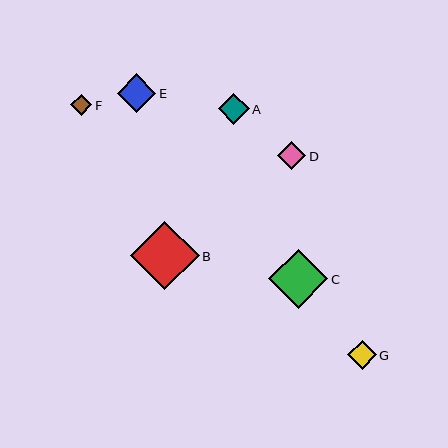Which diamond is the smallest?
Diamond F is the smallest with a size of approximately 21 pixels.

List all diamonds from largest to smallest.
From largest to smallest: B, C, E, A, G, D, F.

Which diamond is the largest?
Diamond B is the largest with a size of approximately 69 pixels.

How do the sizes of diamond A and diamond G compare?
Diamond A and diamond G are approximately the same size.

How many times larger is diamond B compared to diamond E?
Diamond B is approximately 1.8 times the size of diamond E.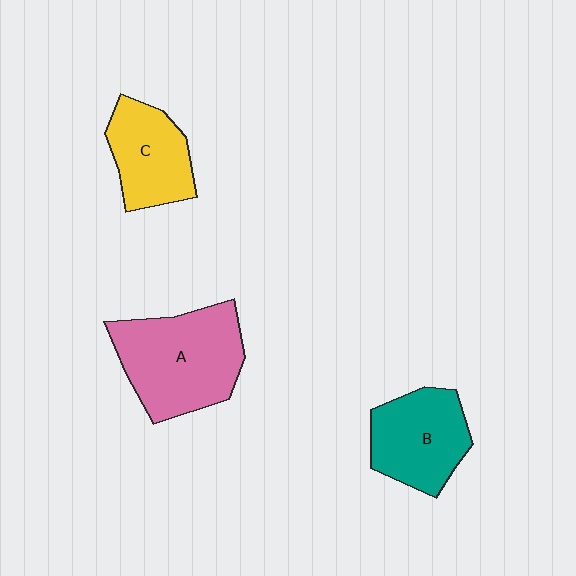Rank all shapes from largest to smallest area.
From largest to smallest: A (pink), B (teal), C (yellow).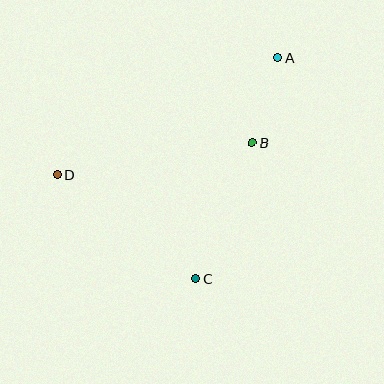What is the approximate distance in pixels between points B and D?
The distance between B and D is approximately 198 pixels.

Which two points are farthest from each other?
Points A and D are farthest from each other.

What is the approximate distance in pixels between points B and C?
The distance between B and C is approximately 148 pixels.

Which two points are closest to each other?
Points A and B are closest to each other.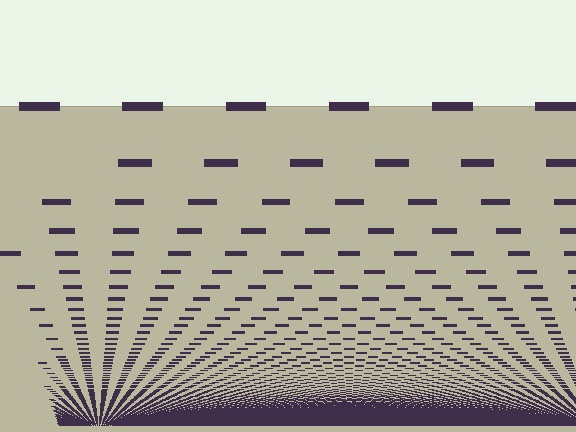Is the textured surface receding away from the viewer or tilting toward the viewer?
The surface appears to tilt toward the viewer. Texture elements get larger and sparser toward the top.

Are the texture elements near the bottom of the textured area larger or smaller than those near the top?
Smaller. The gradient is inverted — elements near the bottom are smaller and denser.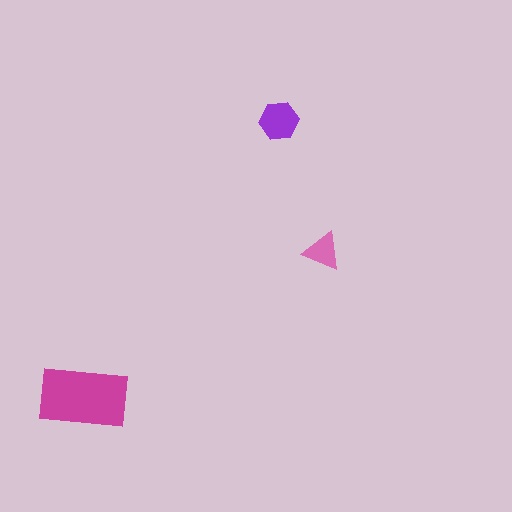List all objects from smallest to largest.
The pink triangle, the purple hexagon, the magenta rectangle.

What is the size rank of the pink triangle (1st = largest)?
3rd.